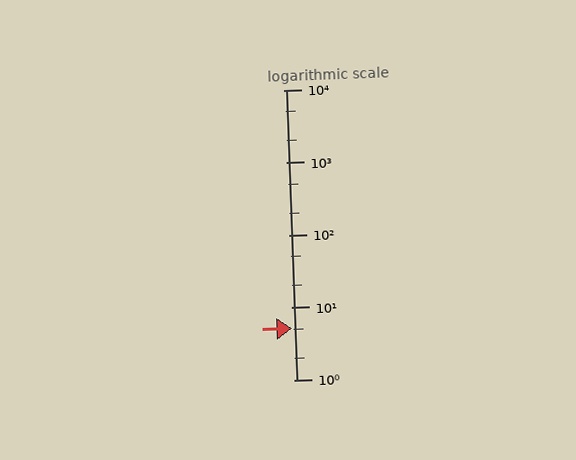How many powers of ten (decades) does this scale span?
The scale spans 4 decades, from 1 to 10000.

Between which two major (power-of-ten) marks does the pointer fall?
The pointer is between 1 and 10.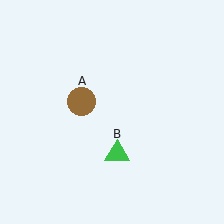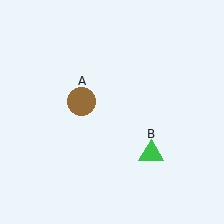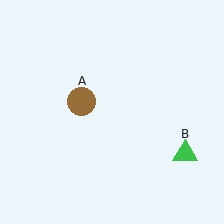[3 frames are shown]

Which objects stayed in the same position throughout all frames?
Brown circle (object A) remained stationary.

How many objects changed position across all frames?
1 object changed position: green triangle (object B).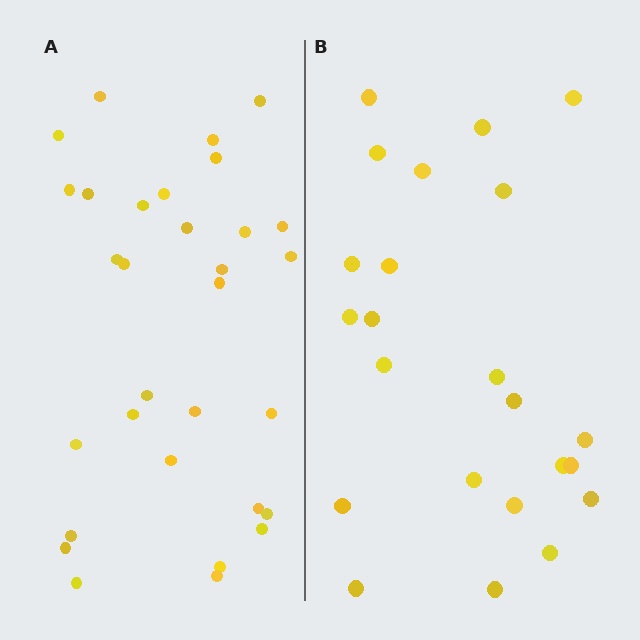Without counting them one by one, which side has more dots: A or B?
Region A (the left region) has more dots.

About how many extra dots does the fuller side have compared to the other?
Region A has roughly 8 or so more dots than region B.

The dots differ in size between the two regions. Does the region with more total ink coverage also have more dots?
No. Region B has more total ink coverage because its dots are larger, but region A actually contains more individual dots. Total area can be misleading — the number of items is what matters here.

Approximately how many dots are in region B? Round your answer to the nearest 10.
About 20 dots. (The exact count is 23, which rounds to 20.)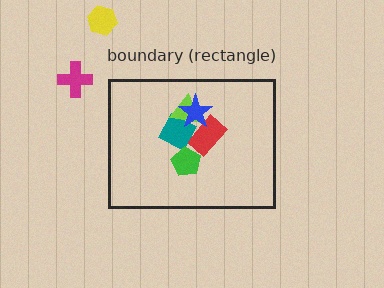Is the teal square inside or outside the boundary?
Inside.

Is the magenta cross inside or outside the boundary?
Outside.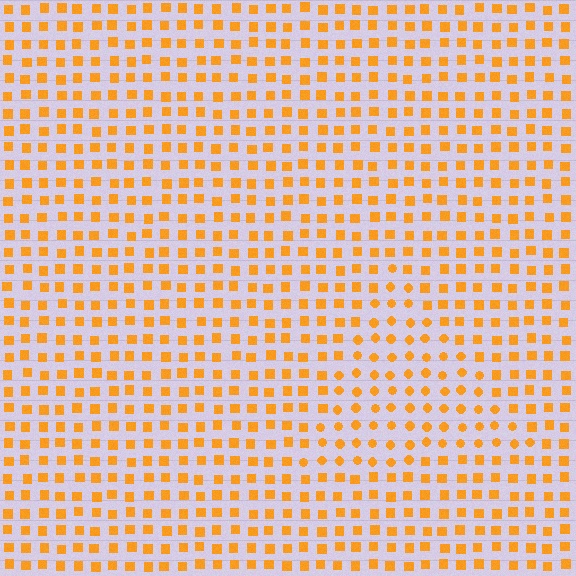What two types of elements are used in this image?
The image uses circles inside the triangle region and squares outside it.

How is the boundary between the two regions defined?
The boundary is defined by a change in element shape: circles inside vs. squares outside. All elements share the same color and spacing.